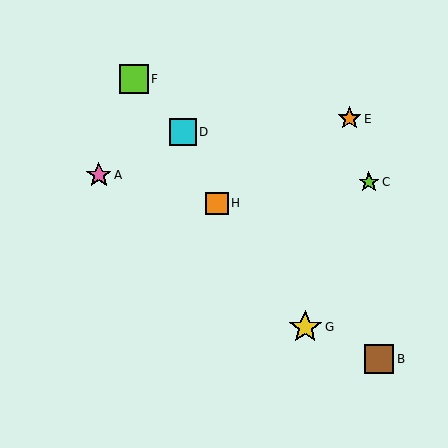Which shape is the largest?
The yellow star (labeled G) is the largest.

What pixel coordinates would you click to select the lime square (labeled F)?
Click at (134, 79) to select the lime square F.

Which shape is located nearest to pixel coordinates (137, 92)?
The lime square (labeled F) at (134, 79) is nearest to that location.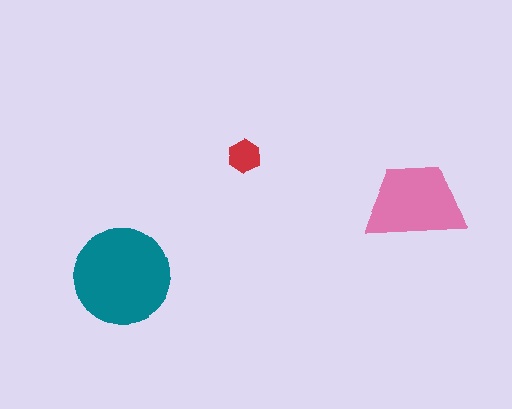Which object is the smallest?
The red hexagon.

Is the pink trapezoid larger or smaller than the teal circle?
Smaller.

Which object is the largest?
The teal circle.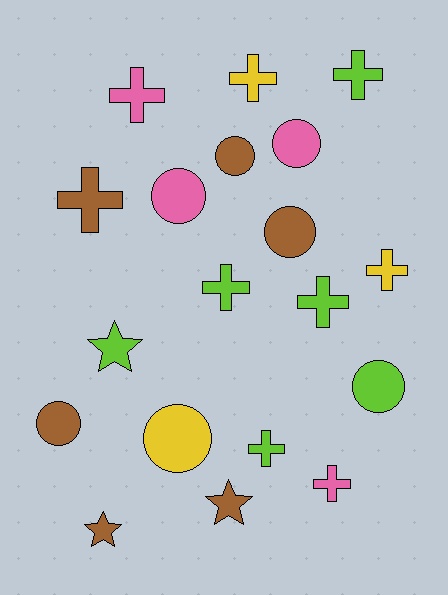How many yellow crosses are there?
There are 2 yellow crosses.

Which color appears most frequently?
Brown, with 6 objects.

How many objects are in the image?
There are 19 objects.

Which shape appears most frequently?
Cross, with 9 objects.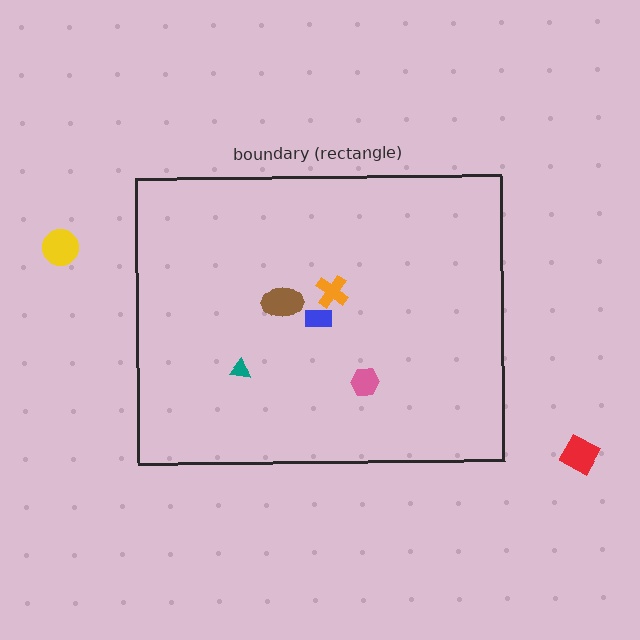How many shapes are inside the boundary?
5 inside, 2 outside.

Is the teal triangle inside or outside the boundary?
Inside.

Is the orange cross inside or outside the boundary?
Inside.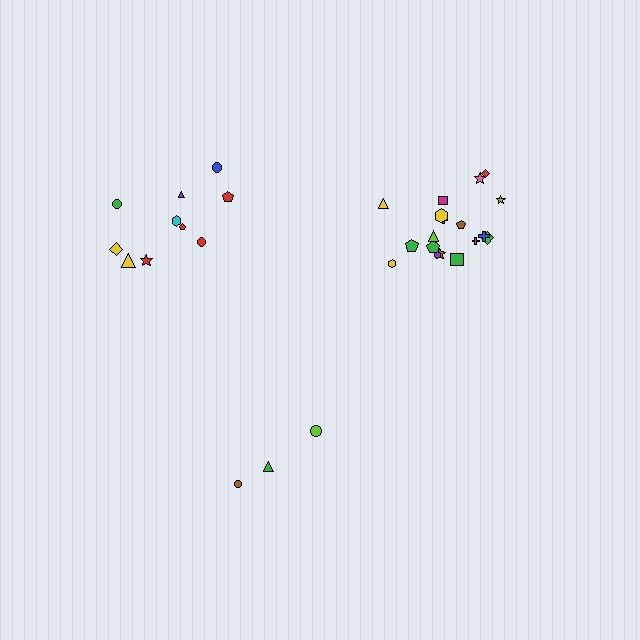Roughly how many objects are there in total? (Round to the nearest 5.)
Roughly 30 objects in total.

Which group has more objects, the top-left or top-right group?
The top-right group.